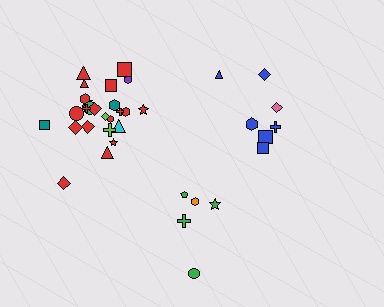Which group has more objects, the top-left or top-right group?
The top-left group.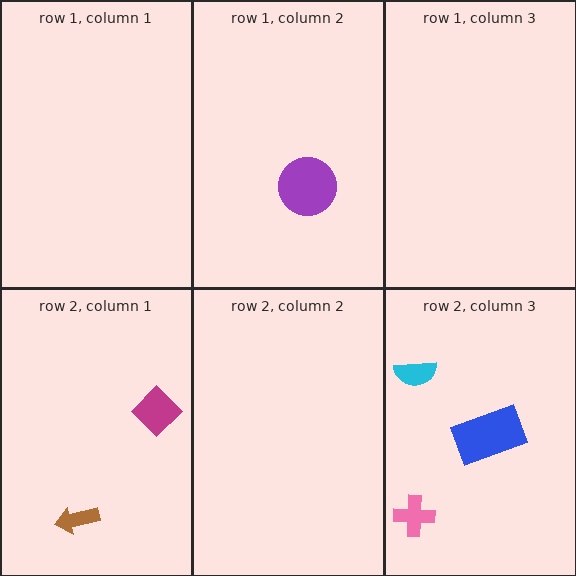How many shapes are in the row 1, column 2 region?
1.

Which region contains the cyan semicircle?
The row 2, column 3 region.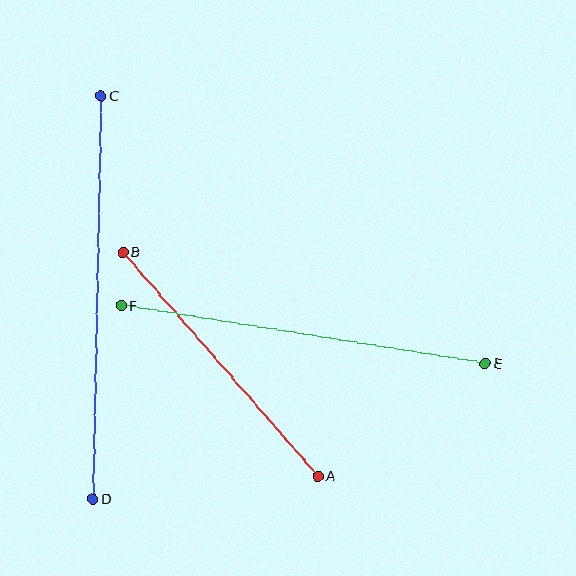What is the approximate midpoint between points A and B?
The midpoint is at approximately (220, 364) pixels.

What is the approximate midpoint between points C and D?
The midpoint is at approximately (97, 297) pixels.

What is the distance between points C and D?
The distance is approximately 403 pixels.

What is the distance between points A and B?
The distance is approximately 297 pixels.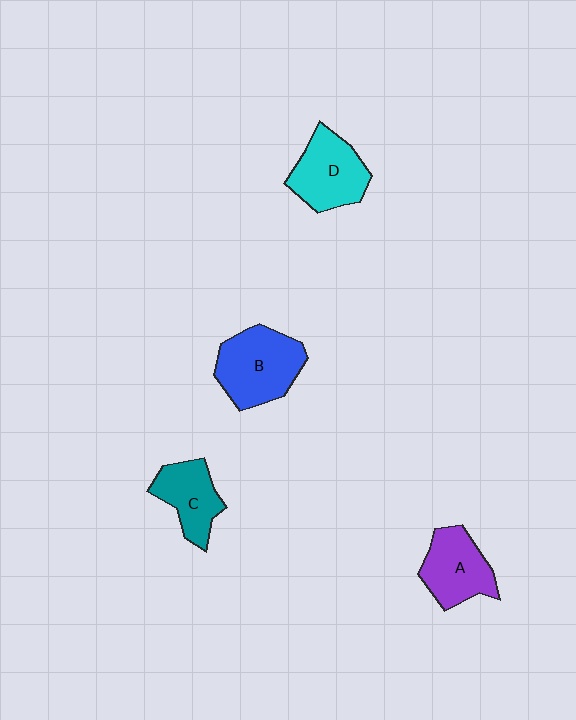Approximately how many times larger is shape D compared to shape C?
Approximately 1.2 times.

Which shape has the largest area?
Shape B (blue).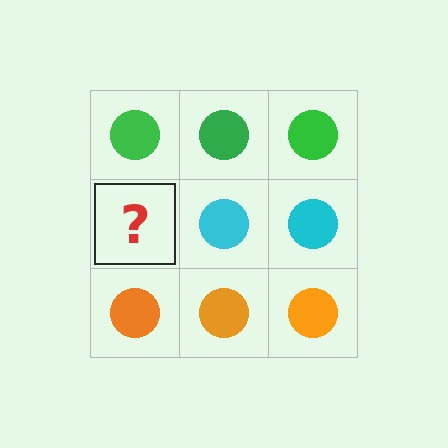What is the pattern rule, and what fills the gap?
The rule is that each row has a consistent color. The gap should be filled with a cyan circle.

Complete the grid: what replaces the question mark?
The question mark should be replaced with a cyan circle.